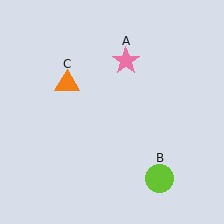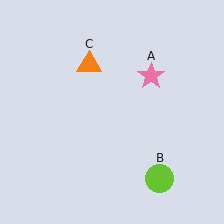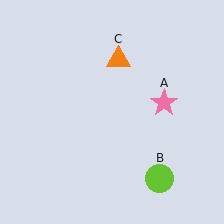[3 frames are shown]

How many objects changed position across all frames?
2 objects changed position: pink star (object A), orange triangle (object C).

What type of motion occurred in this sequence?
The pink star (object A), orange triangle (object C) rotated clockwise around the center of the scene.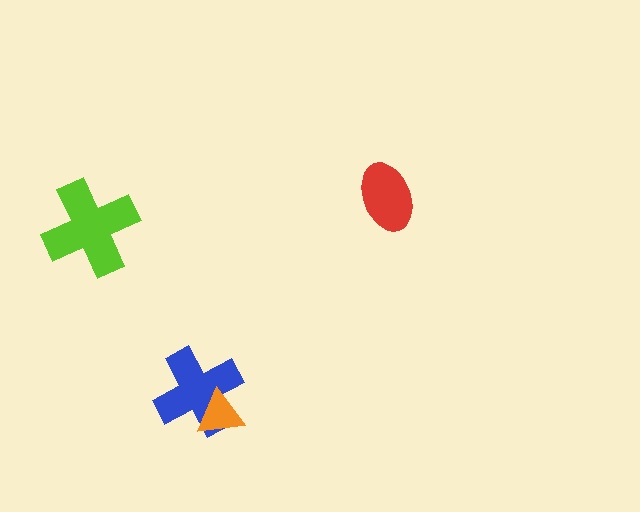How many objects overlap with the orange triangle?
1 object overlaps with the orange triangle.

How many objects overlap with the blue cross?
1 object overlaps with the blue cross.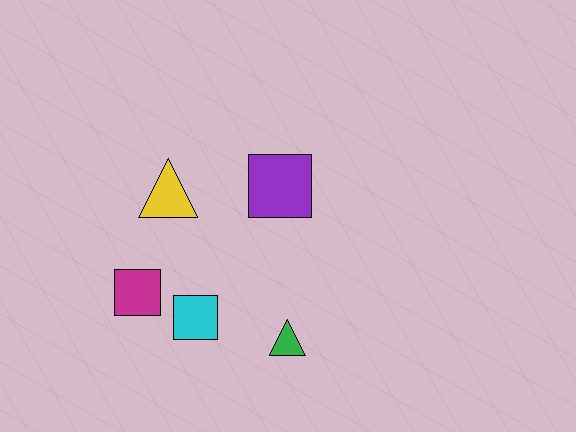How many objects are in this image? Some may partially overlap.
There are 5 objects.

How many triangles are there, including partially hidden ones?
There are 2 triangles.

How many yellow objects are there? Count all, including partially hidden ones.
There is 1 yellow object.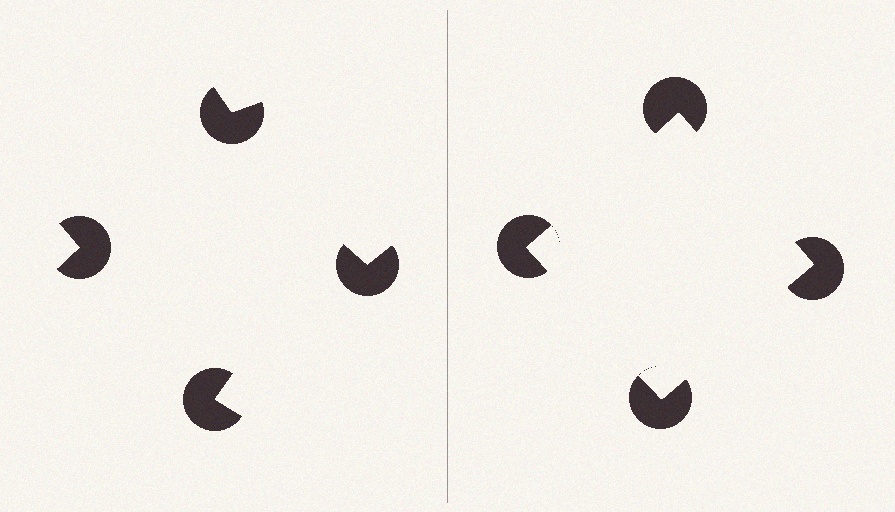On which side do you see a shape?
An illusory square appears on the right side. On the left side the wedge cuts are rotated, so no coherent shape forms.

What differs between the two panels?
The pac-man discs are positioned identically on both sides; only the wedge orientations differ. On the right they align to a square; on the left they are misaligned.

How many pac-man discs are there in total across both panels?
8 — 4 on each side.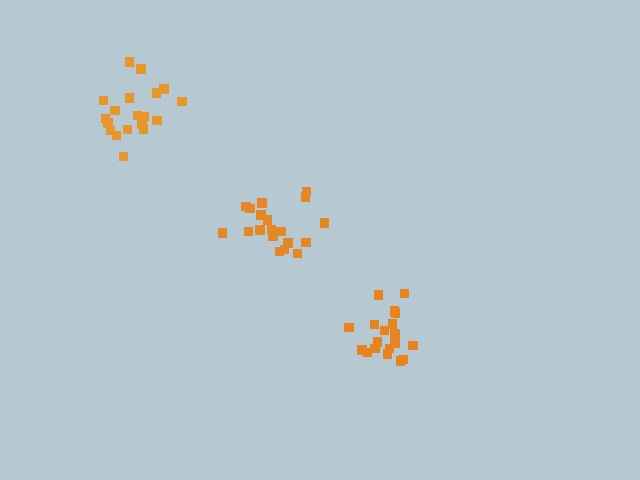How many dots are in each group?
Group 1: 19 dots, Group 2: 20 dots, Group 3: 19 dots (58 total).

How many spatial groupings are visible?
There are 3 spatial groupings.